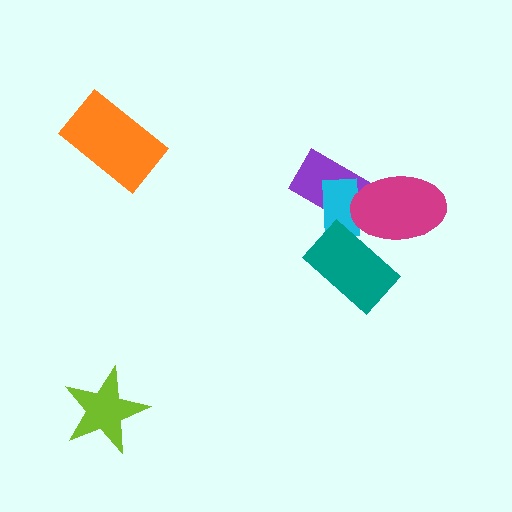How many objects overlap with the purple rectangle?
2 objects overlap with the purple rectangle.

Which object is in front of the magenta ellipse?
The teal rectangle is in front of the magenta ellipse.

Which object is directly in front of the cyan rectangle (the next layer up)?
The magenta ellipse is directly in front of the cyan rectangle.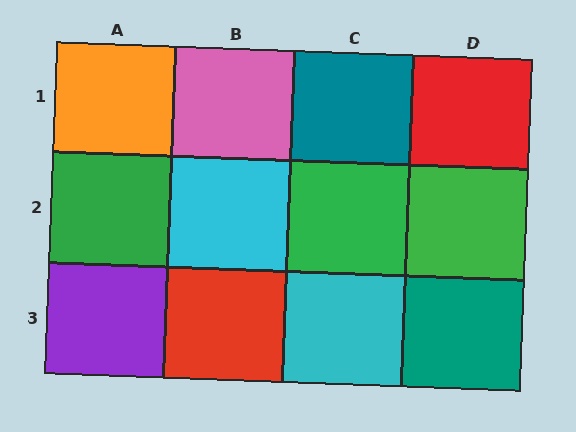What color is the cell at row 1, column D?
Red.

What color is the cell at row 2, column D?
Green.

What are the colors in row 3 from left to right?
Purple, red, cyan, teal.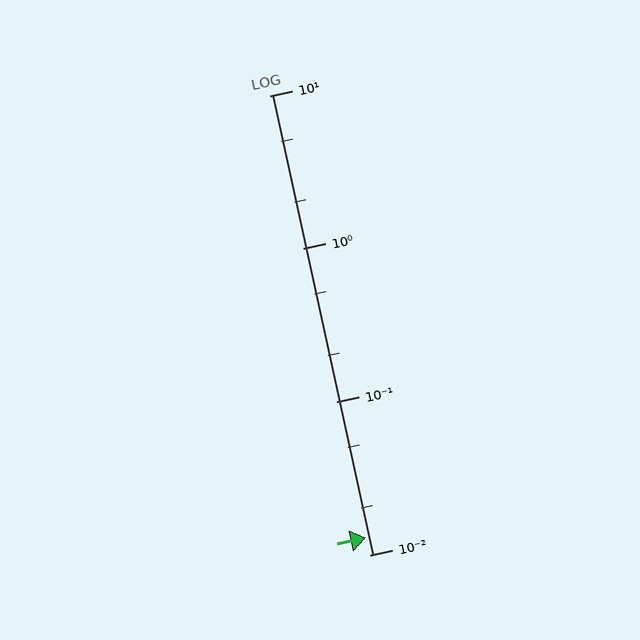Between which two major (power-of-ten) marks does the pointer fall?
The pointer is between 0.01 and 0.1.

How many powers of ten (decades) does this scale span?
The scale spans 3 decades, from 0.01 to 10.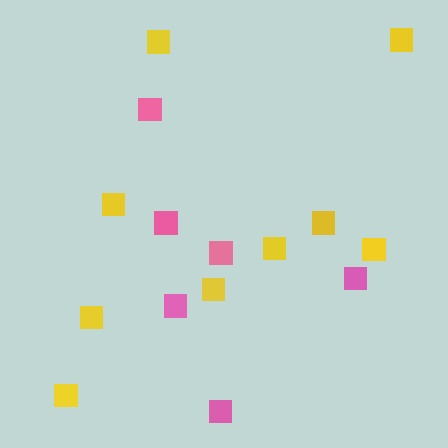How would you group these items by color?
There are 2 groups: one group of yellow squares (9) and one group of pink squares (6).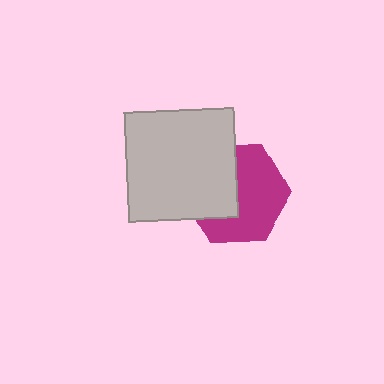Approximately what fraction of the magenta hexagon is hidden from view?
Roughly 41% of the magenta hexagon is hidden behind the light gray square.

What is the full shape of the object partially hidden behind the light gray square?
The partially hidden object is a magenta hexagon.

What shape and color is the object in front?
The object in front is a light gray square.